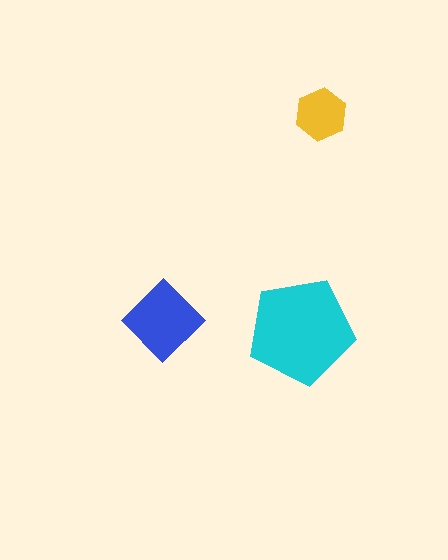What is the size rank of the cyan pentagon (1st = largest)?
1st.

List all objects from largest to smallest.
The cyan pentagon, the blue diamond, the yellow hexagon.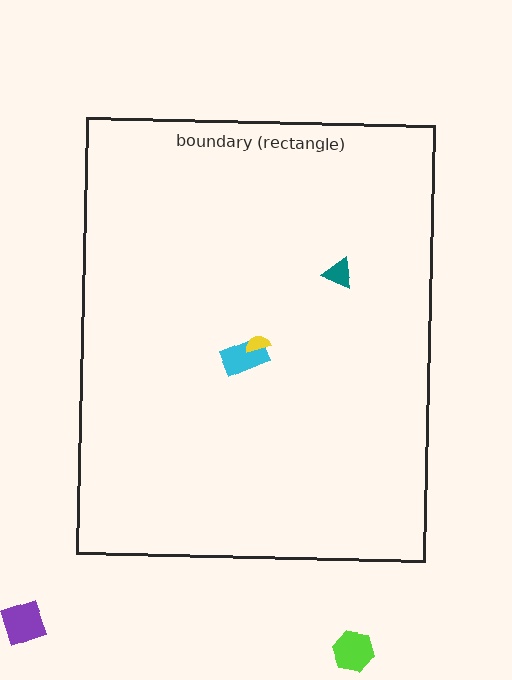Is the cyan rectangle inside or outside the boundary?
Inside.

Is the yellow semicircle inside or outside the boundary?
Inside.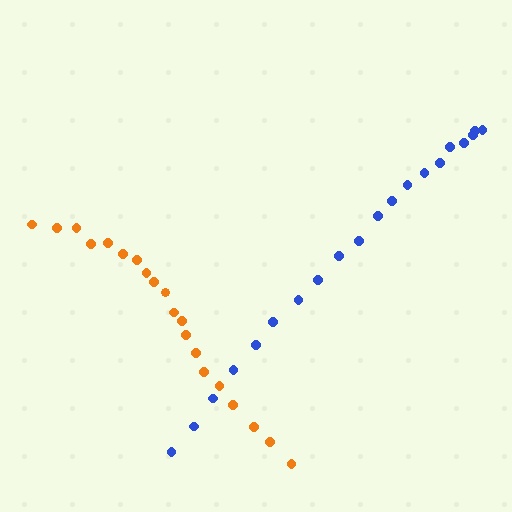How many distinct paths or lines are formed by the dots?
There are 2 distinct paths.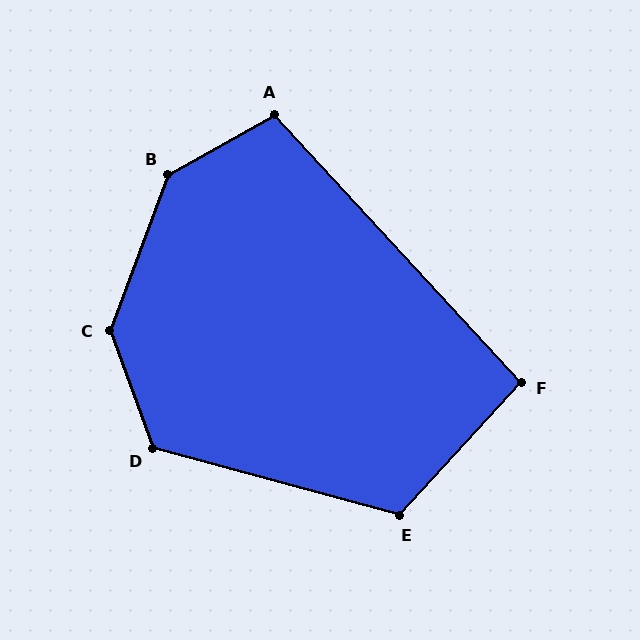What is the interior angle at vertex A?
Approximately 103 degrees (obtuse).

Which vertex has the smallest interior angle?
F, at approximately 95 degrees.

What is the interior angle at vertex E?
Approximately 117 degrees (obtuse).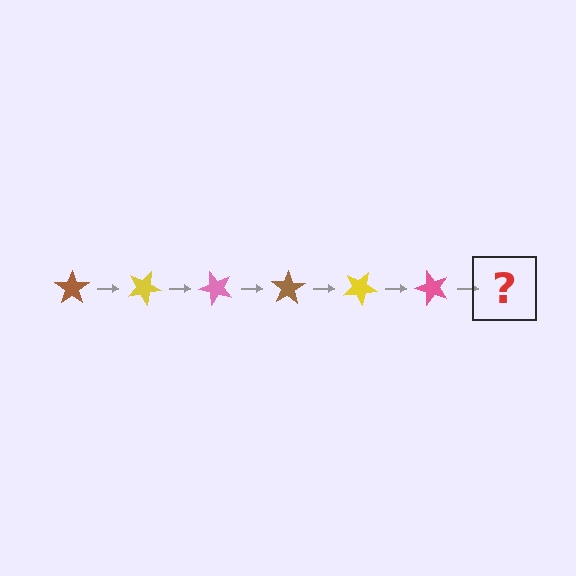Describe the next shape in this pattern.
It should be a brown star, rotated 150 degrees from the start.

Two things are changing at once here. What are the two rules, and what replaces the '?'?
The two rules are that it rotates 25 degrees each step and the color cycles through brown, yellow, and pink. The '?' should be a brown star, rotated 150 degrees from the start.